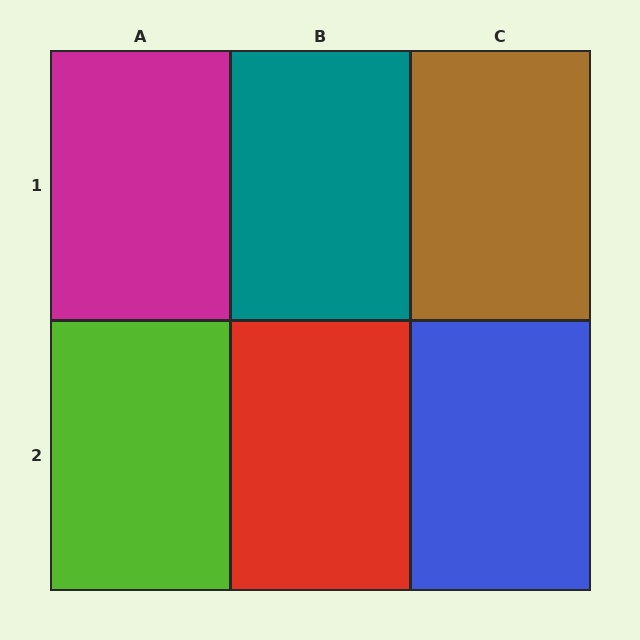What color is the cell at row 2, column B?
Red.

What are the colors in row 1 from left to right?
Magenta, teal, brown.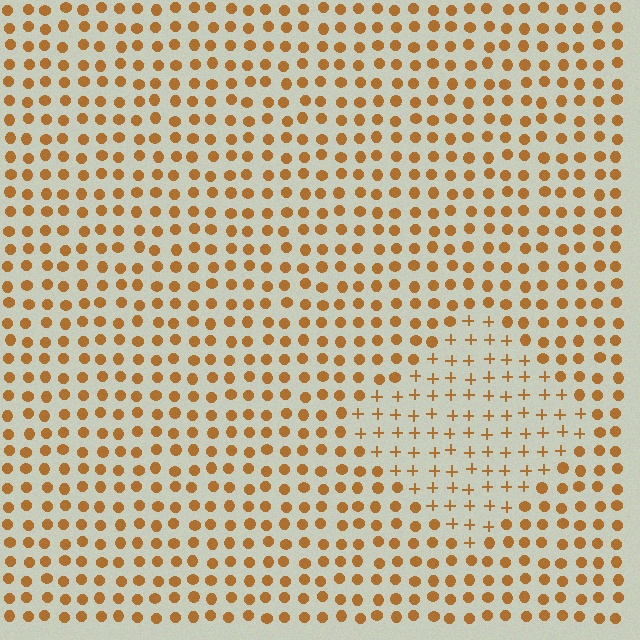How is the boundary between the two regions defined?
The boundary is defined by a change in element shape: plus signs inside vs. circles outside. All elements share the same color and spacing.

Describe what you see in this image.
The image is filled with small brown elements arranged in a uniform grid. A diamond-shaped region contains plus signs, while the surrounding area contains circles. The boundary is defined purely by the change in element shape.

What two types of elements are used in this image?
The image uses plus signs inside the diamond region and circles outside it.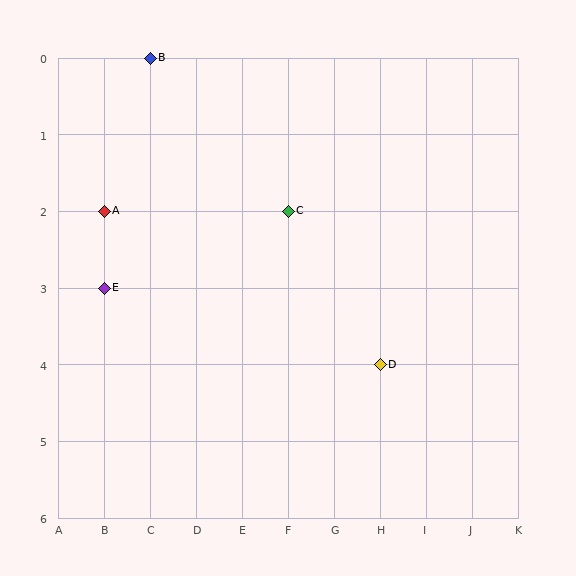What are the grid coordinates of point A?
Point A is at grid coordinates (B, 2).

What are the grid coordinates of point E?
Point E is at grid coordinates (B, 3).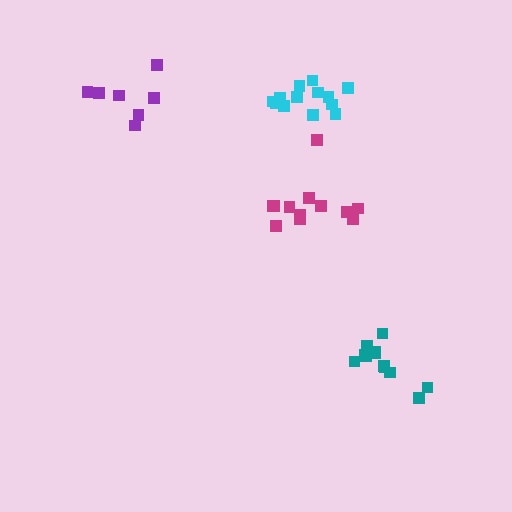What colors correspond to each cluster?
The clusters are colored: cyan, teal, purple, magenta.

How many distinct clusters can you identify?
There are 4 distinct clusters.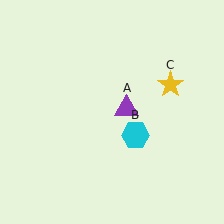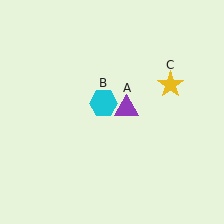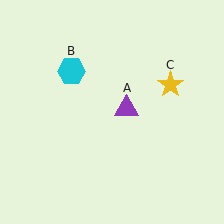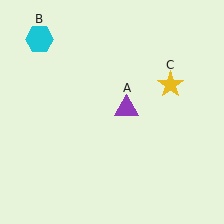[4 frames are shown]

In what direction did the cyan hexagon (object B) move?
The cyan hexagon (object B) moved up and to the left.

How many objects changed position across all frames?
1 object changed position: cyan hexagon (object B).